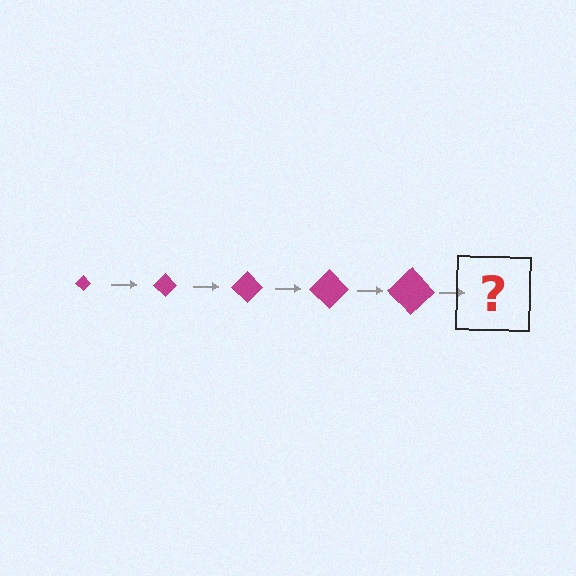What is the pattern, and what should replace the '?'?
The pattern is that the diamond gets progressively larger each step. The '?' should be a magenta diamond, larger than the previous one.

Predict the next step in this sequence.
The next step is a magenta diamond, larger than the previous one.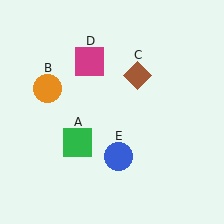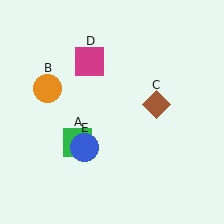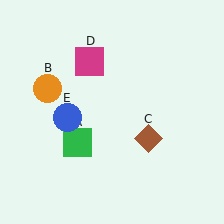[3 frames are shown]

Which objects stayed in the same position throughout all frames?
Green square (object A) and orange circle (object B) and magenta square (object D) remained stationary.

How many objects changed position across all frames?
2 objects changed position: brown diamond (object C), blue circle (object E).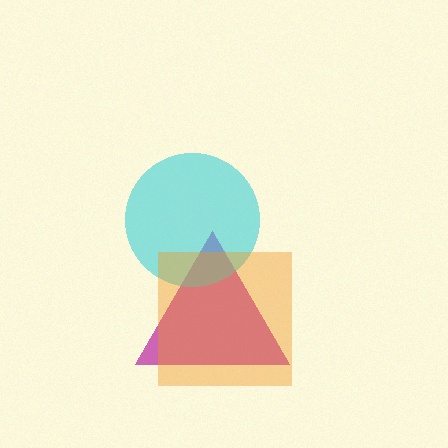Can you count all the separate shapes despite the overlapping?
Yes, there are 3 separate shapes.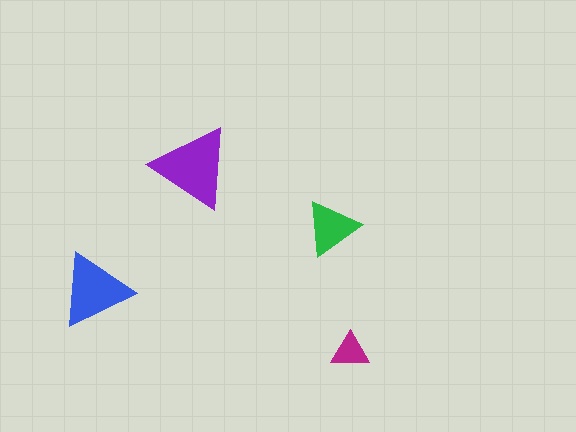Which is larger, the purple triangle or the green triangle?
The purple one.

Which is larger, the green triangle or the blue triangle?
The blue one.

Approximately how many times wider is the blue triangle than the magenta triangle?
About 2 times wider.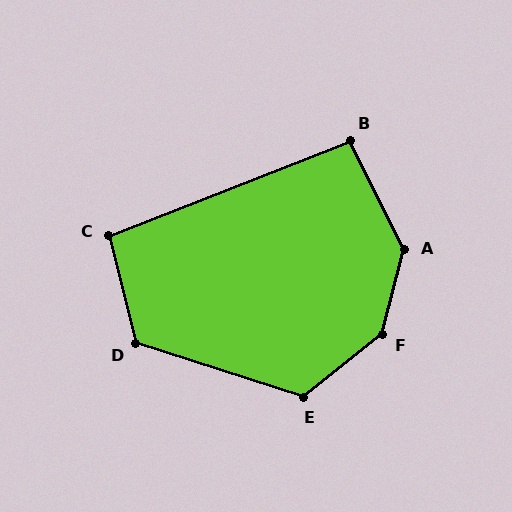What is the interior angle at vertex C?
Approximately 97 degrees (obtuse).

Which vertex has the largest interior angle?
F, at approximately 143 degrees.